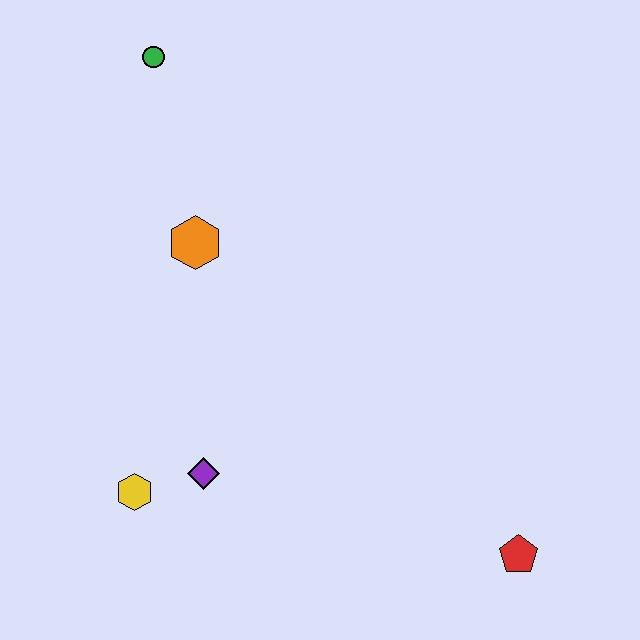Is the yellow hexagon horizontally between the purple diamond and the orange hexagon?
No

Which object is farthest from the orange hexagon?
The red pentagon is farthest from the orange hexagon.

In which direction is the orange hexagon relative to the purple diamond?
The orange hexagon is above the purple diamond.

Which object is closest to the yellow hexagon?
The purple diamond is closest to the yellow hexagon.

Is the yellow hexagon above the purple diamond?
No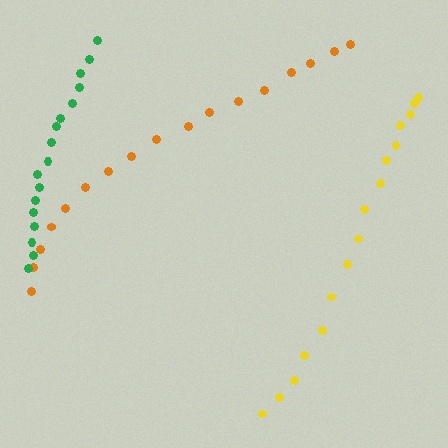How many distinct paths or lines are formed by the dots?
There are 3 distinct paths.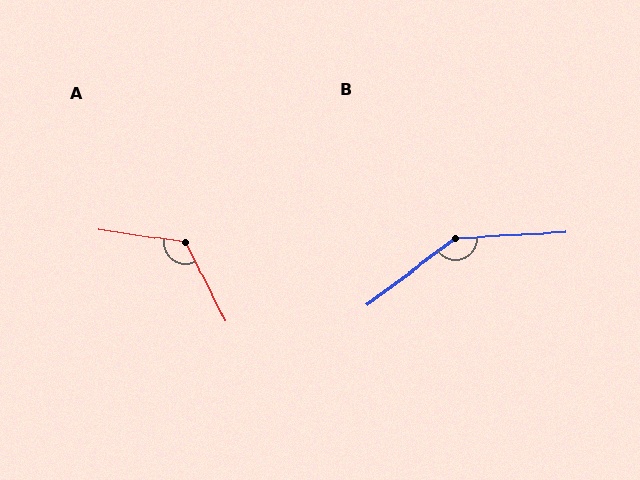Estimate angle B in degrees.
Approximately 146 degrees.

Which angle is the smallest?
A, at approximately 125 degrees.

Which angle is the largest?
B, at approximately 146 degrees.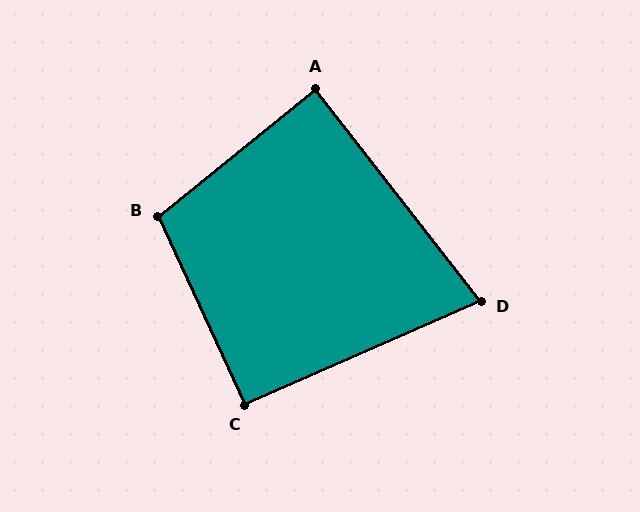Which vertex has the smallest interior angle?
D, at approximately 76 degrees.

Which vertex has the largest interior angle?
B, at approximately 104 degrees.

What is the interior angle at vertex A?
Approximately 89 degrees (approximately right).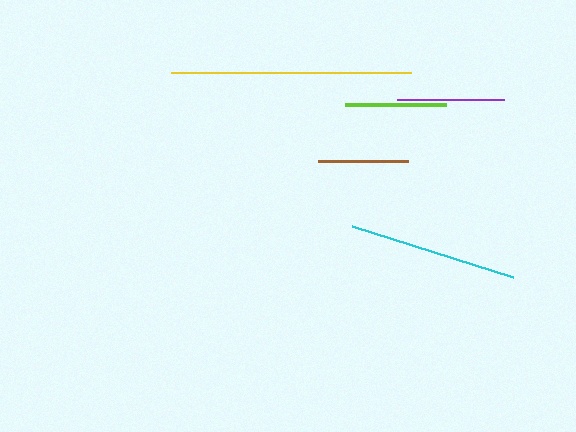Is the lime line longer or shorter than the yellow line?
The yellow line is longer than the lime line.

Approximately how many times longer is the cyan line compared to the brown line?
The cyan line is approximately 1.9 times the length of the brown line.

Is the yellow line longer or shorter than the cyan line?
The yellow line is longer than the cyan line.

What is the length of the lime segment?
The lime segment is approximately 101 pixels long.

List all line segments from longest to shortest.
From longest to shortest: yellow, cyan, purple, lime, brown.